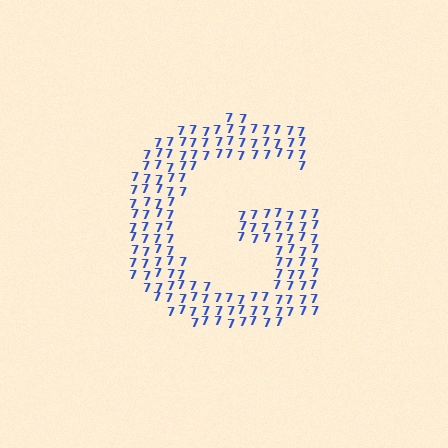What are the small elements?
The small elements are digit 7's.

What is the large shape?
The large shape is the letter G.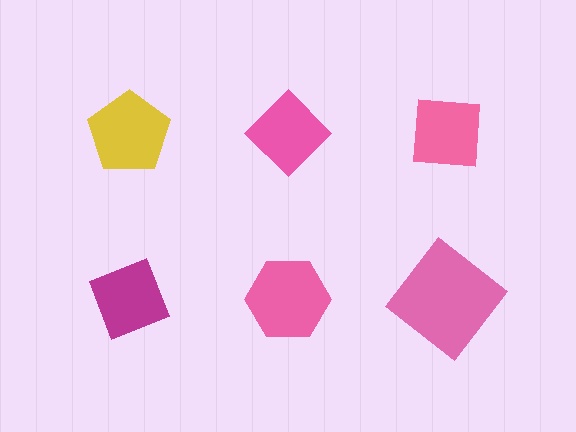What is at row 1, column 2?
A pink diamond.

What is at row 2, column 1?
A magenta diamond.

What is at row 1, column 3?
A pink square.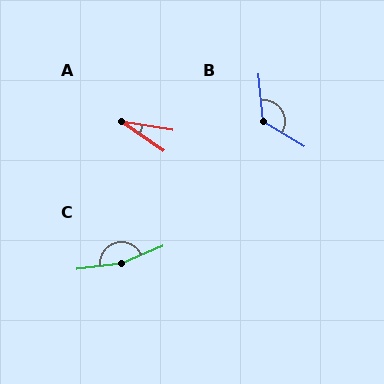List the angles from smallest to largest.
A (26°), B (127°), C (164°).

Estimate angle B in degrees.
Approximately 127 degrees.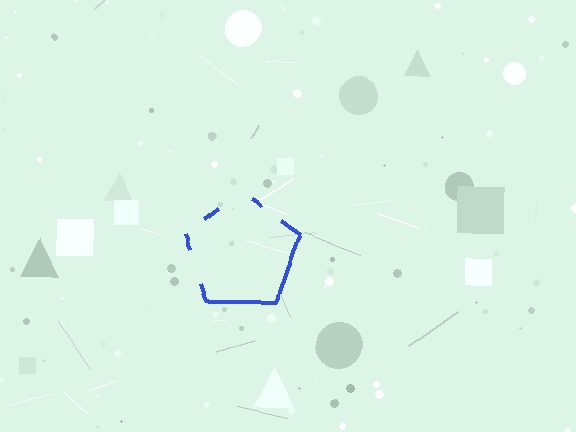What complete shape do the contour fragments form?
The contour fragments form a pentagon.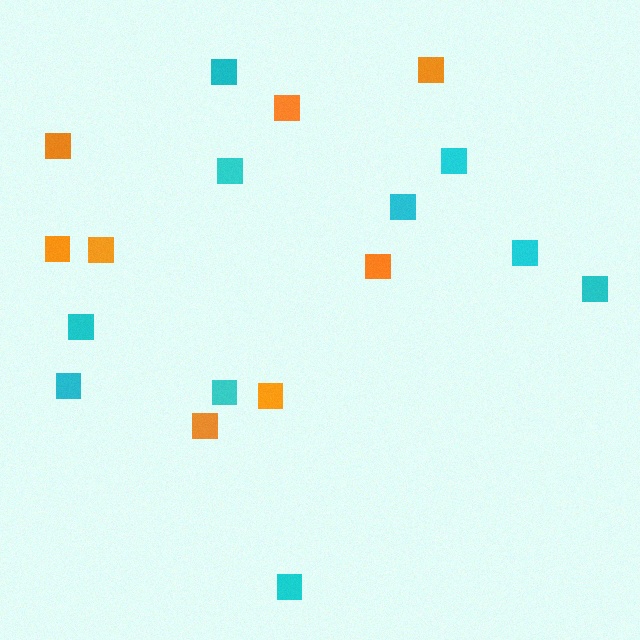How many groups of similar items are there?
There are 2 groups: one group of orange squares (8) and one group of cyan squares (10).